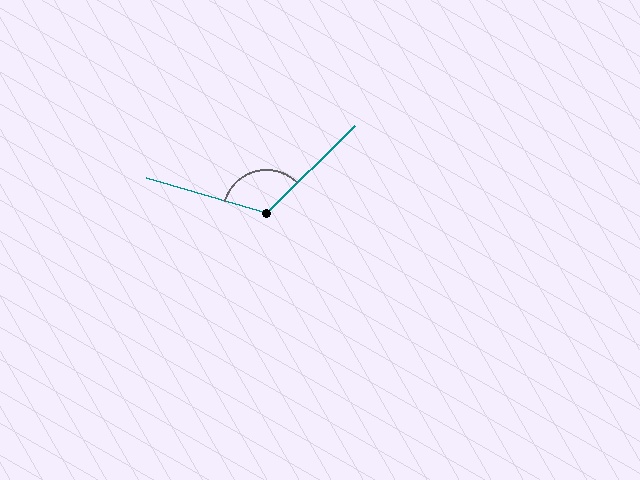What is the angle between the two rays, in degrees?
Approximately 119 degrees.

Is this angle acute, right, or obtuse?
It is obtuse.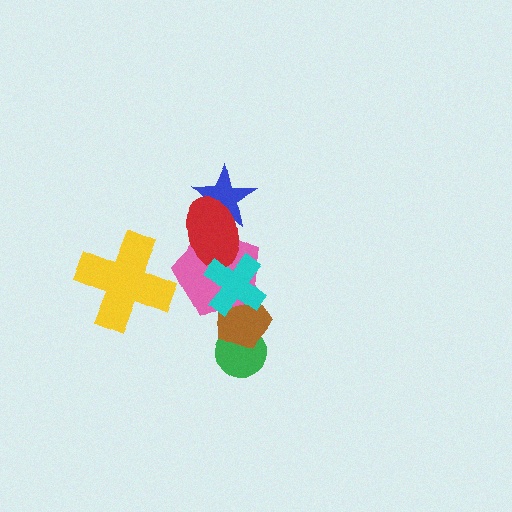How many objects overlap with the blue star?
1 object overlaps with the blue star.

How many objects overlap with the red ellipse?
3 objects overlap with the red ellipse.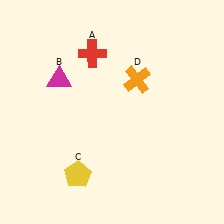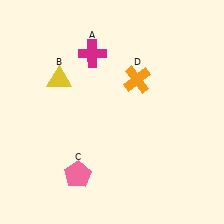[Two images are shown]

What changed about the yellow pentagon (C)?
In Image 1, C is yellow. In Image 2, it changed to pink.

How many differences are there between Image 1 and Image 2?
There are 3 differences between the two images.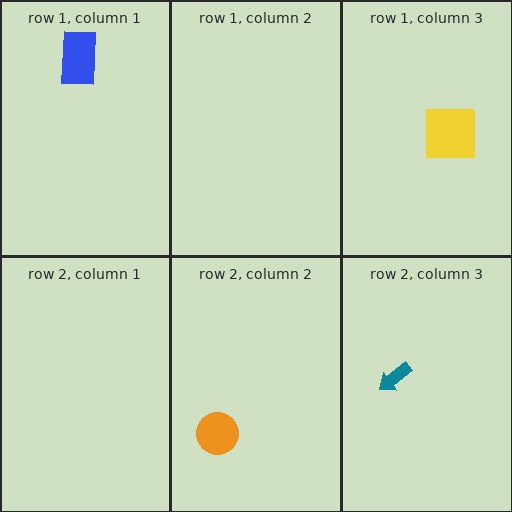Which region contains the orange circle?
The row 2, column 2 region.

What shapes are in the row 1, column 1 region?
The blue rectangle.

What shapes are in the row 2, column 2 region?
The orange circle.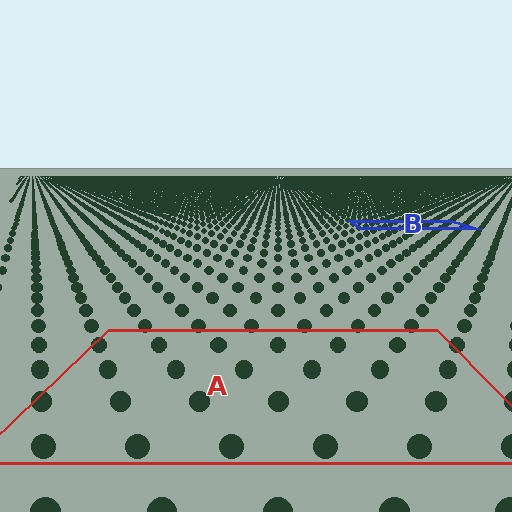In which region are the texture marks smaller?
The texture marks are smaller in region B, because it is farther away.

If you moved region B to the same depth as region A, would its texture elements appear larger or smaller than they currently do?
They would appear larger. At a closer depth, the same texture elements are projected at a bigger on-screen size.